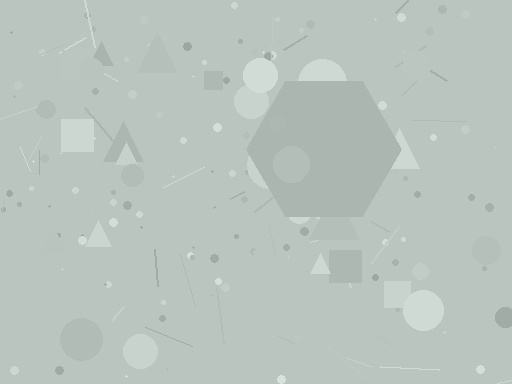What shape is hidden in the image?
A hexagon is hidden in the image.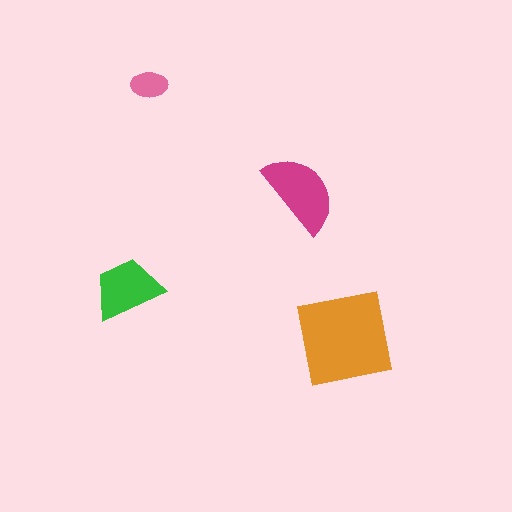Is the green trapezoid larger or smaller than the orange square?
Smaller.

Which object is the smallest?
The pink ellipse.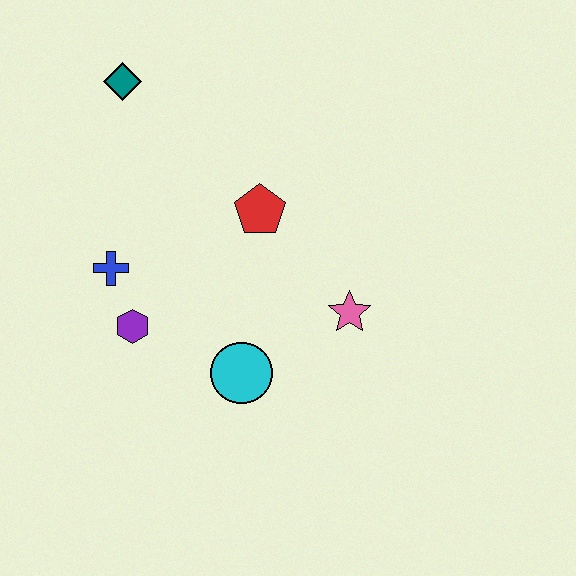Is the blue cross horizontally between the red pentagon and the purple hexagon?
No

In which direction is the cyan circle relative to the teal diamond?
The cyan circle is below the teal diamond.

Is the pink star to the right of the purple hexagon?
Yes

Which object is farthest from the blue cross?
The pink star is farthest from the blue cross.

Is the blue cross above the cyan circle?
Yes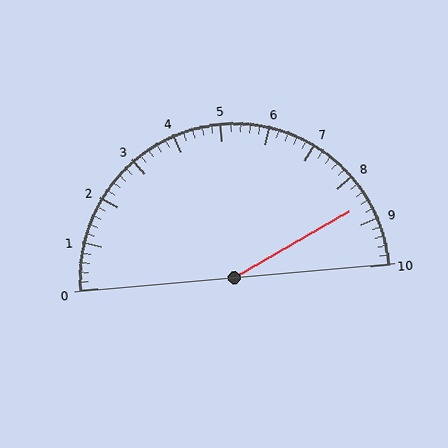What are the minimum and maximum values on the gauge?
The gauge ranges from 0 to 10.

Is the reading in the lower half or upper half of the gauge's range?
The reading is in the upper half of the range (0 to 10).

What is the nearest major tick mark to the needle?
The nearest major tick mark is 9.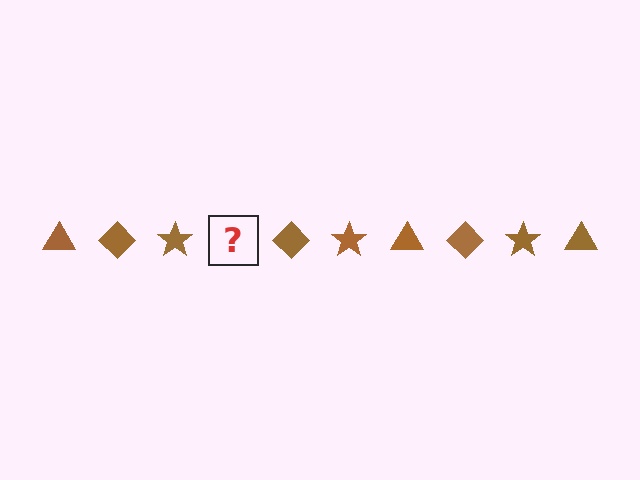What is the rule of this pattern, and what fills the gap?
The rule is that the pattern cycles through triangle, diamond, star shapes in brown. The gap should be filled with a brown triangle.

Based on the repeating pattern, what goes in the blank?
The blank should be a brown triangle.